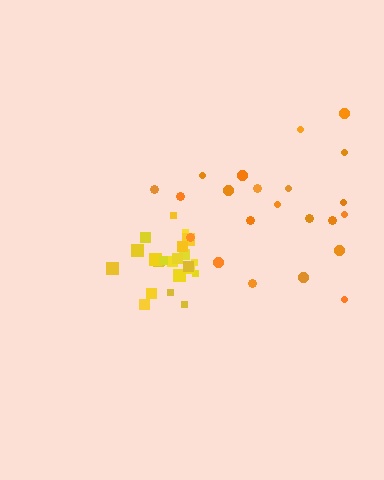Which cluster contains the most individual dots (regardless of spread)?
Yellow (25).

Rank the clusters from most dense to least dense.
yellow, orange.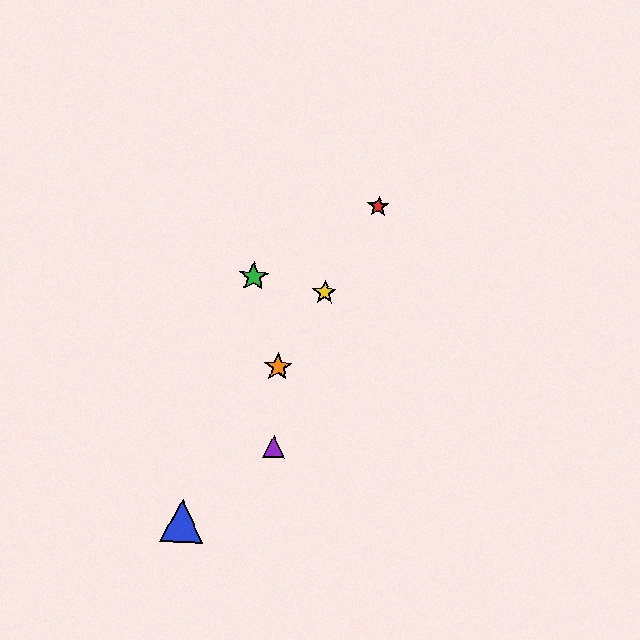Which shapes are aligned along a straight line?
The red star, the blue triangle, the yellow star, the orange star are aligned along a straight line.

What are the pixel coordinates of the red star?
The red star is at (379, 207).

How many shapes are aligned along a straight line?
4 shapes (the red star, the blue triangle, the yellow star, the orange star) are aligned along a straight line.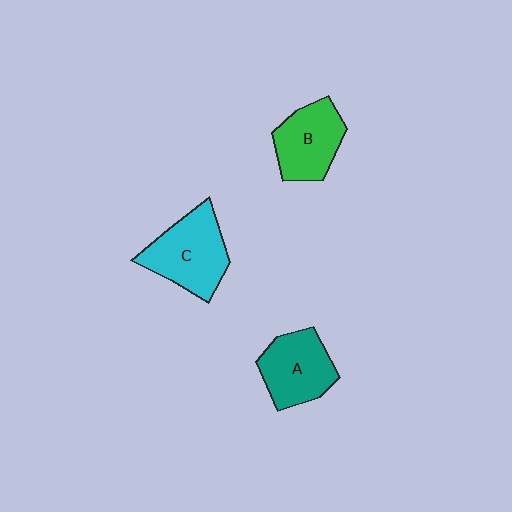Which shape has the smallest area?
Shape B (green).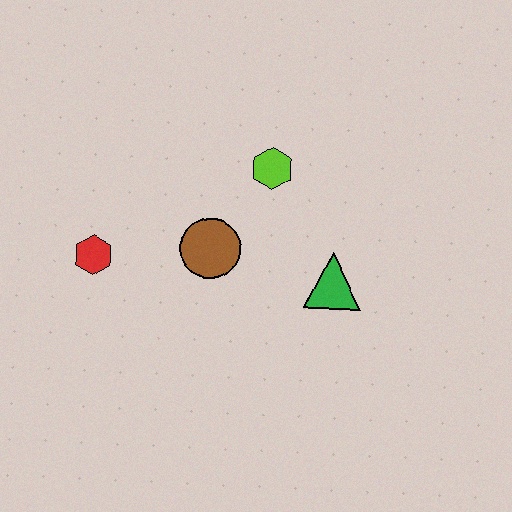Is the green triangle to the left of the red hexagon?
No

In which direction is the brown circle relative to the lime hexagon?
The brown circle is below the lime hexagon.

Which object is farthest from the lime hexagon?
The red hexagon is farthest from the lime hexagon.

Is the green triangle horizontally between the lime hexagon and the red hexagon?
No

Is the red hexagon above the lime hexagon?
No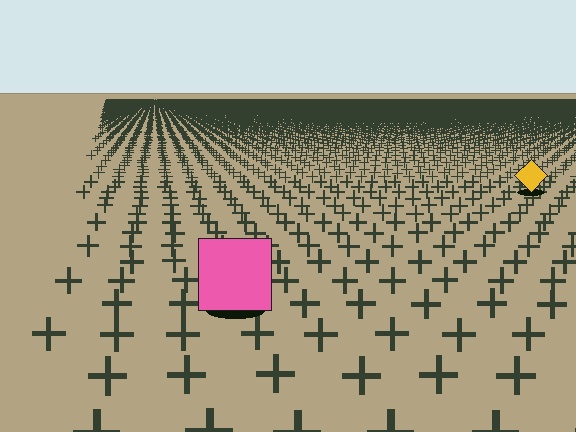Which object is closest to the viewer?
The pink square is closest. The texture marks near it are larger and more spread out.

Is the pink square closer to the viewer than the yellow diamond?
Yes. The pink square is closer — you can tell from the texture gradient: the ground texture is coarser near it.